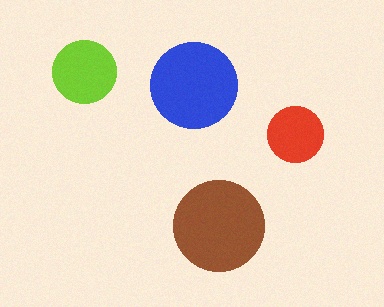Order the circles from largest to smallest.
the brown one, the blue one, the lime one, the red one.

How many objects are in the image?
There are 4 objects in the image.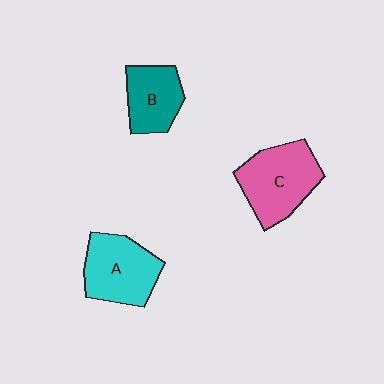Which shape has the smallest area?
Shape B (teal).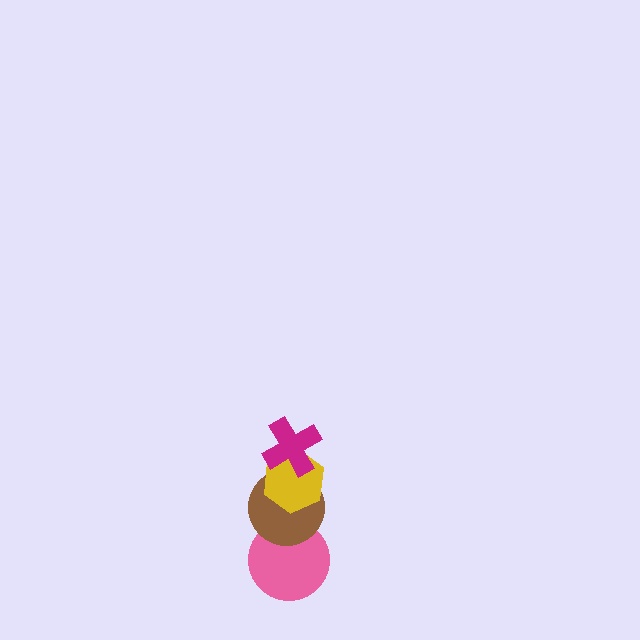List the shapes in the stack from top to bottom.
From top to bottom: the magenta cross, the yellow hexagon, the brown circle, the pink circle.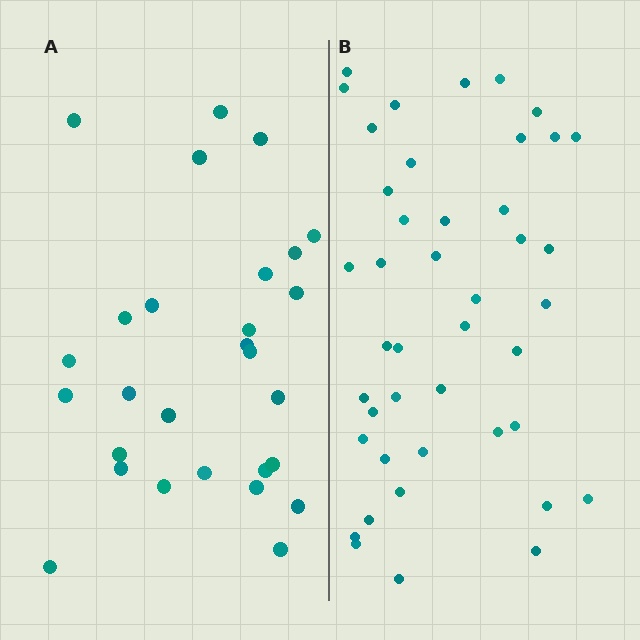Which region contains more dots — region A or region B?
Region B (the right region) has more dots.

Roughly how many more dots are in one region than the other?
Region B has approximately 15 more dots than region A.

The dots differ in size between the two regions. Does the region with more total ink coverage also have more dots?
No. Region A has more total ink coverage because its dots are larger, but region B actually contains more individual dots. Total area can be misleading — the number of items is what matters here.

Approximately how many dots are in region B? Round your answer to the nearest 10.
About 40 dots. (The exact count is 43, which rounds to 40.)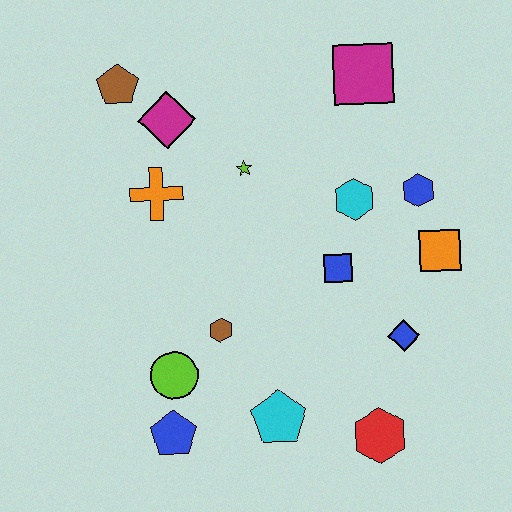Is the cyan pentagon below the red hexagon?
No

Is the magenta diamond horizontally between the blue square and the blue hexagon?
No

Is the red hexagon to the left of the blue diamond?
Yes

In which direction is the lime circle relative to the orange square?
The lime circle is to the left of the orange square.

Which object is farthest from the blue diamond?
The brown pentagon is farthest from the blue diamond.